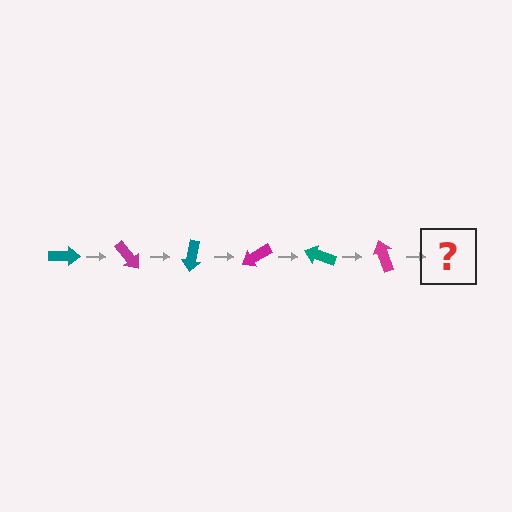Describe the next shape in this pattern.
It should be a teal arrow, rotated 300 degrees from the start.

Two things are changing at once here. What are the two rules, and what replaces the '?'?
The two rules are that it rotates 50 degrees each step and the color cycles through teal and magenta. The '?' should be a teal arrow, rotated 300 degrees from the start.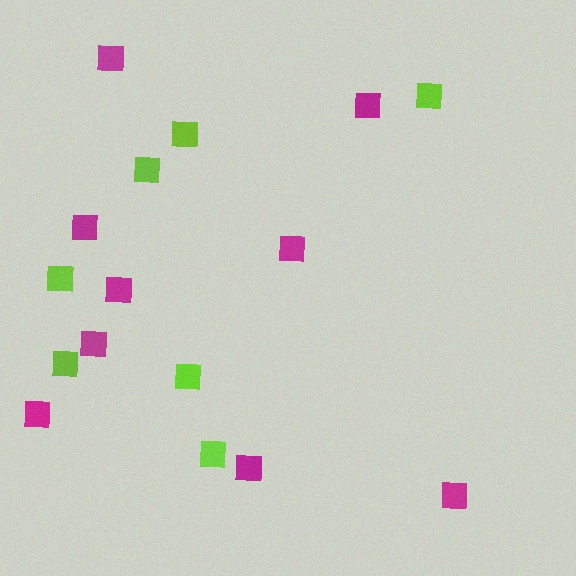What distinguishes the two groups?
There are 2 groups: one group of lime squares (7) and one group of magenta squares (9).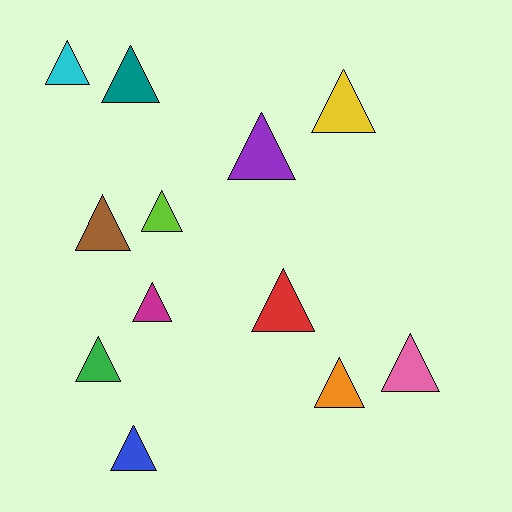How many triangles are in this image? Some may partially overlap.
There are 12 triangles.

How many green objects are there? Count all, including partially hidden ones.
There is 1 green object.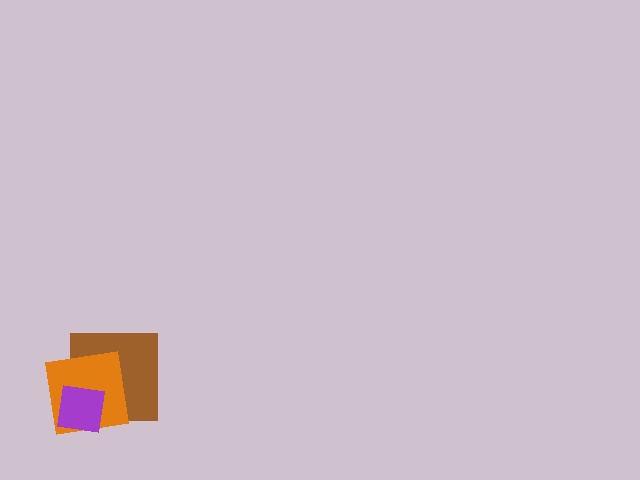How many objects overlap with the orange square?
2 objects overlap with the orange square.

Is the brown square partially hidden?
Yes, it is partially covered by another shape.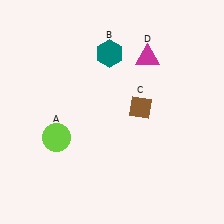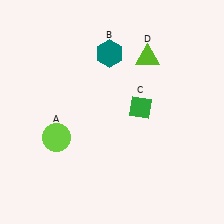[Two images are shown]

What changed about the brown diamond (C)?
In Image 1, C is brown. In Image 2, it changed to green.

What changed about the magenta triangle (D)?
In Image 1, D is magenta. In Image 2, it changed to lime.